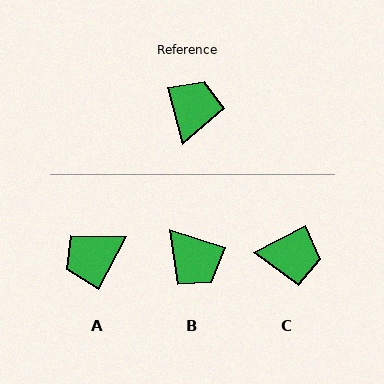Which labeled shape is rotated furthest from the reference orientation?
A, about 138 degrees away.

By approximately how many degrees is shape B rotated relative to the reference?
Approximately 123 degrees clockwise.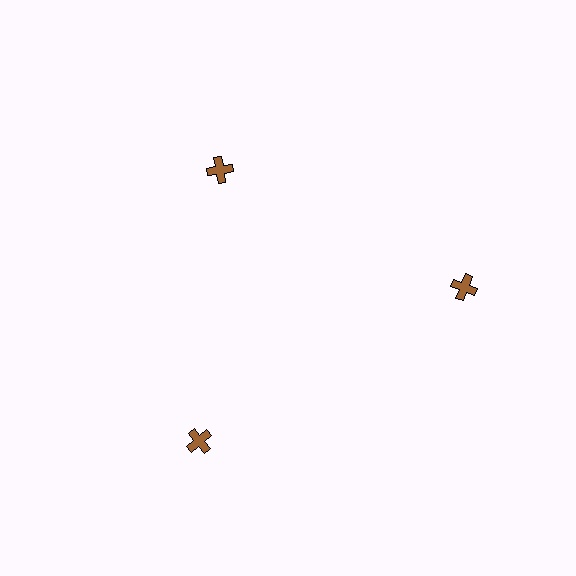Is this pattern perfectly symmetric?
No. The 3 brown crosses are arranged in a ring, but one element near the 11 o'clock position is pulled inward toward the center, breaking the 3-fold rotational symmetry.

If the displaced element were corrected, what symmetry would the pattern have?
It would have 3-fold rotational symmetry — the pattern would map onto itself every 120 degrees.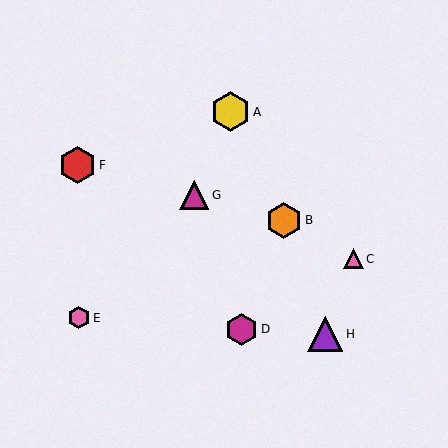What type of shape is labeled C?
Shape C is a pink triangle.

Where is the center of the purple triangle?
The center of the purple triangle is at (325, 334).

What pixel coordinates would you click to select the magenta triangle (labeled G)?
Click at (194, 195) to select the magenta triangle G.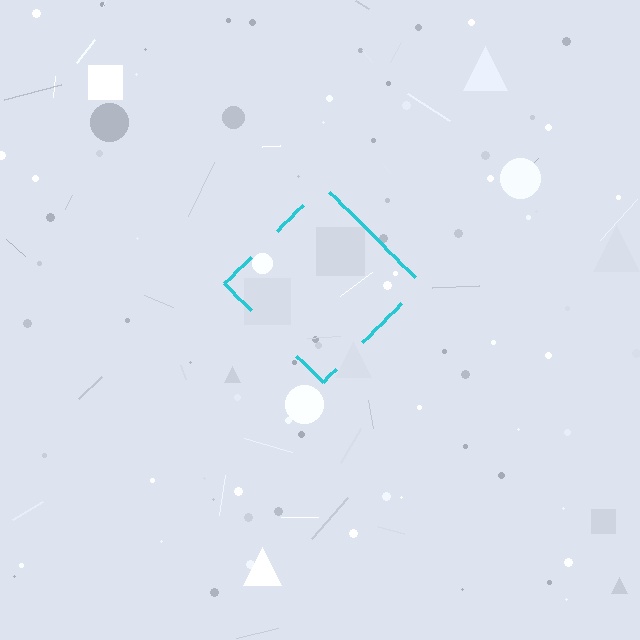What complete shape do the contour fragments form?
The contour fragments form a diamond.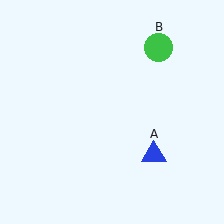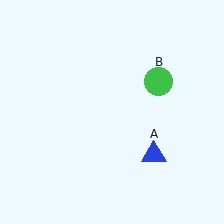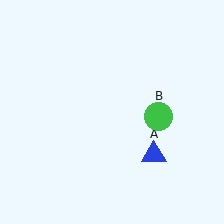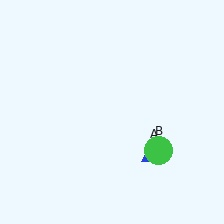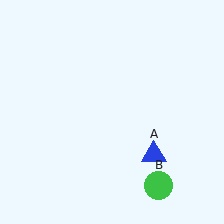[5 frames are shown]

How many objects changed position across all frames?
1 object changed position: green circle (object B).